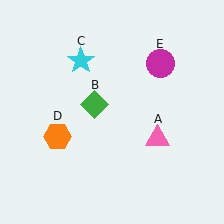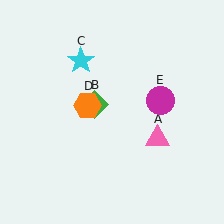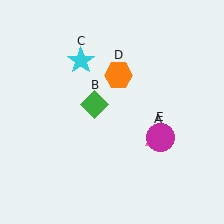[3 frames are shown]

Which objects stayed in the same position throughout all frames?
Pink triangle (object A) and green diamond (object B) and cyan star (object C) remained stationary.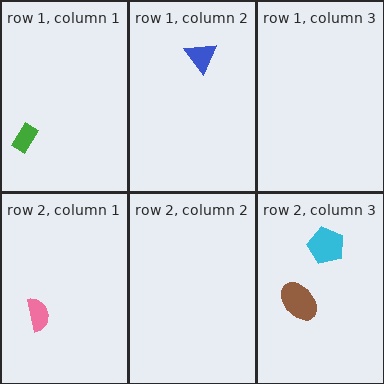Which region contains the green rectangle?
The row 1, column 1 region.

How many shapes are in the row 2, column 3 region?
2.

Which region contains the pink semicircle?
The row 2, column 1 region.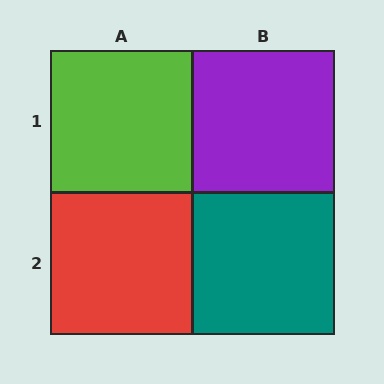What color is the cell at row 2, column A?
Red.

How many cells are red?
1 cell is red.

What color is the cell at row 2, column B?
Teal.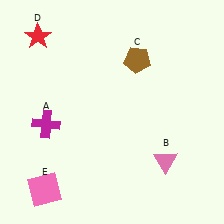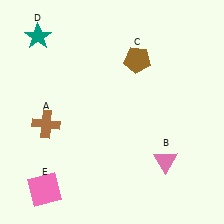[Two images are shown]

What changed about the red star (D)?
In Image 1, D is red. In Image 2, it changed to teal.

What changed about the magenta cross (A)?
In Image 1, A is magenta. In Image 2, it changed to brown.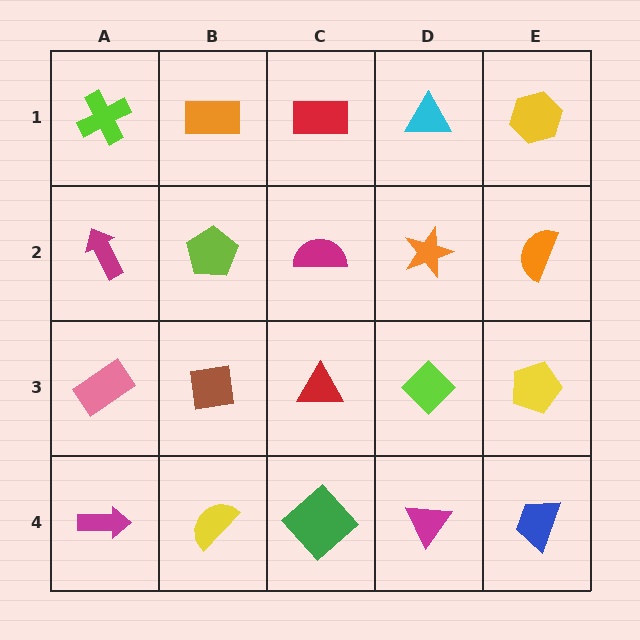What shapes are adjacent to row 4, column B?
A brown square (row 3, column B), a magenta arrow (row 4, column A), a green diamond (row 4, column C).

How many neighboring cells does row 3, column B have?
4.